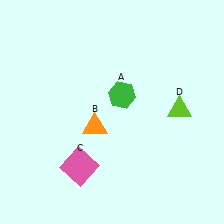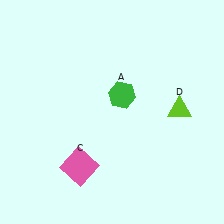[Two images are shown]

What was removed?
The orange triangle (B) was removed in Image 2.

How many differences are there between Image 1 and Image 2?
There is 1 difference between the two images.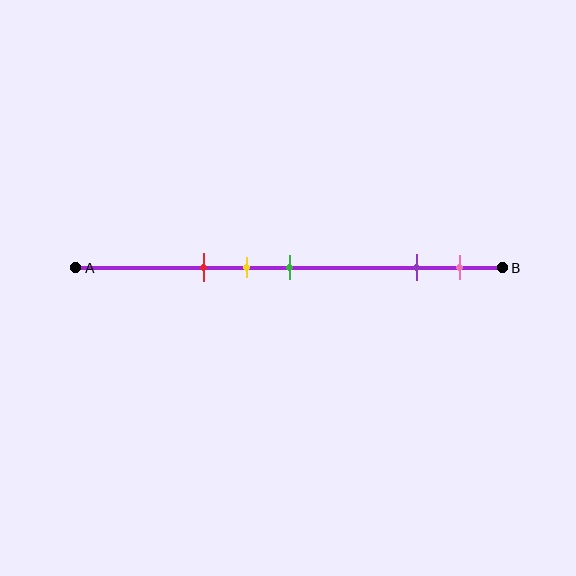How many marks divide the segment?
There are 5 marks dividing the segment.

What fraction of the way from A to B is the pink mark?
The pink mark is approximately 90% (0.9) of the way from A to B.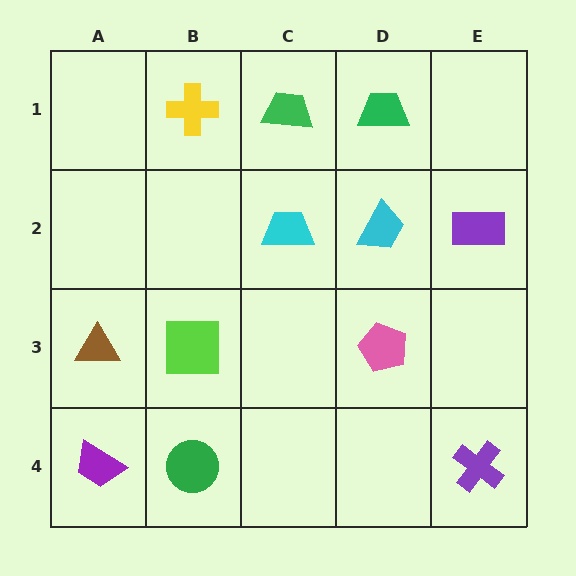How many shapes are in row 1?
3 shapes.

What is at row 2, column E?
A purple rectangle.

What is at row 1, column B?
A yellow cross.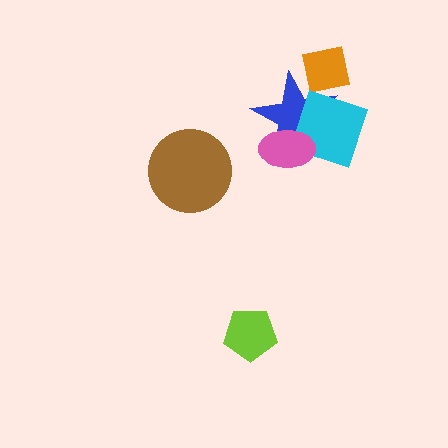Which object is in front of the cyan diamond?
The pink ellipse is in front of the cyan diamond.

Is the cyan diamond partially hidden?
Yes, it is partially covered by another shape.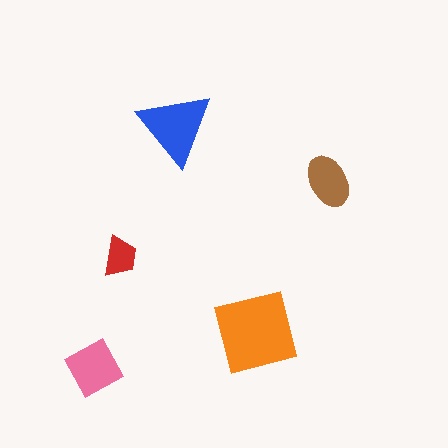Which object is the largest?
The orange square.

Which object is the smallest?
The red trapezoid.